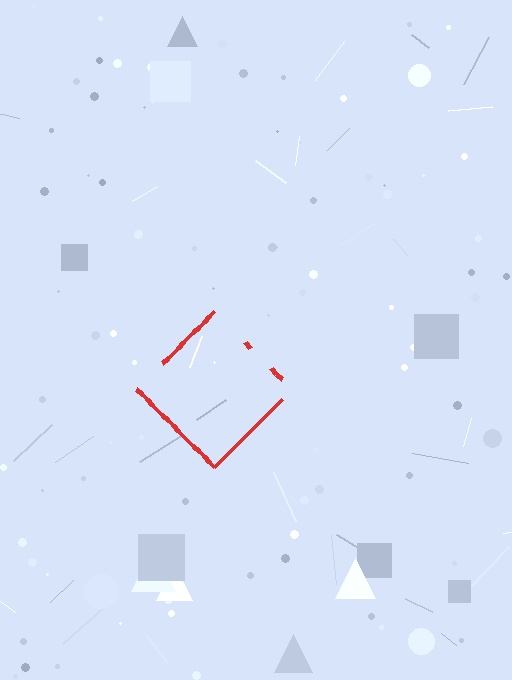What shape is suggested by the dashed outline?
The dashed outline suggests a diamond.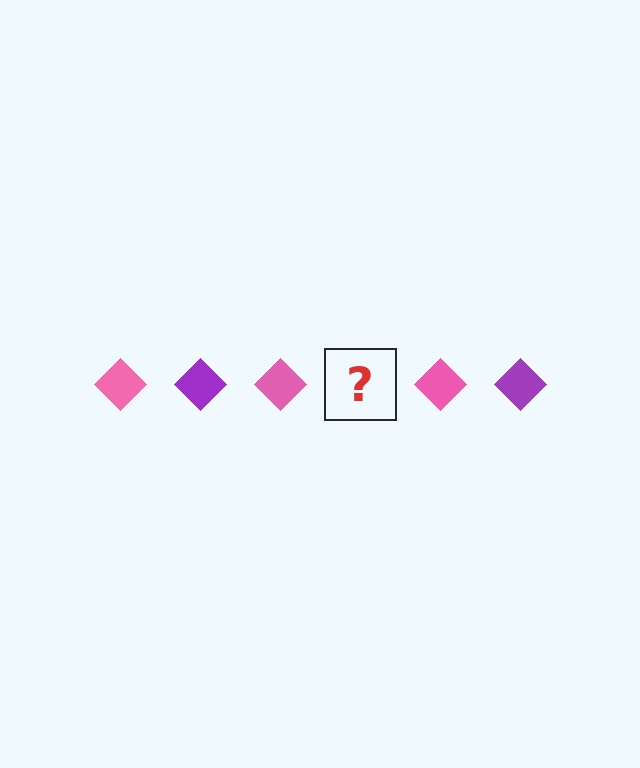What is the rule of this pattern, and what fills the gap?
The rule is that the pattern cycles through pink, purple diamonds. The gap should be filled with a purple diamond.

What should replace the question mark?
The question mark should be replaced with a purple diamond.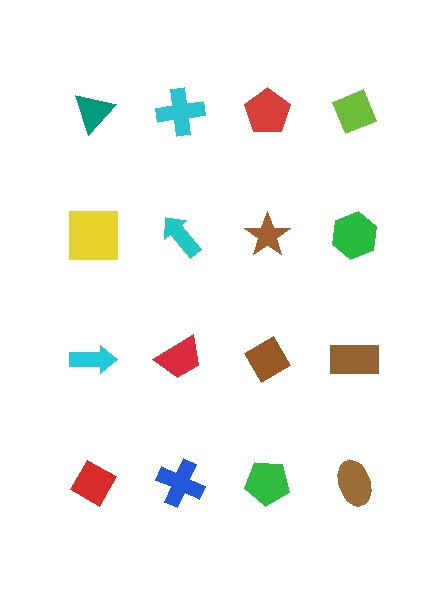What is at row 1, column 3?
A red pentagon.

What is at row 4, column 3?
A green pentagon.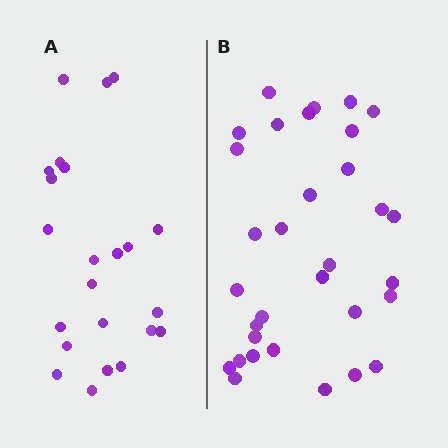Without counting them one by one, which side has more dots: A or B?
Region B (the right region) has more dots.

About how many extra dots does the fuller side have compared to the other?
Region B has roughly 8 or so more dots than region A.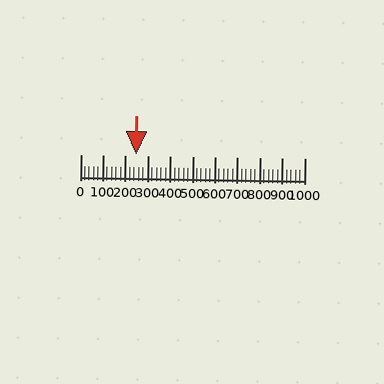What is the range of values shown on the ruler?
The ruler shows values from 0 to 1000.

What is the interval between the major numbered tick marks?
The major tick marks are spaced 100 units apart.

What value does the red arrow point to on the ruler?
The red arrow points to approximately 247.